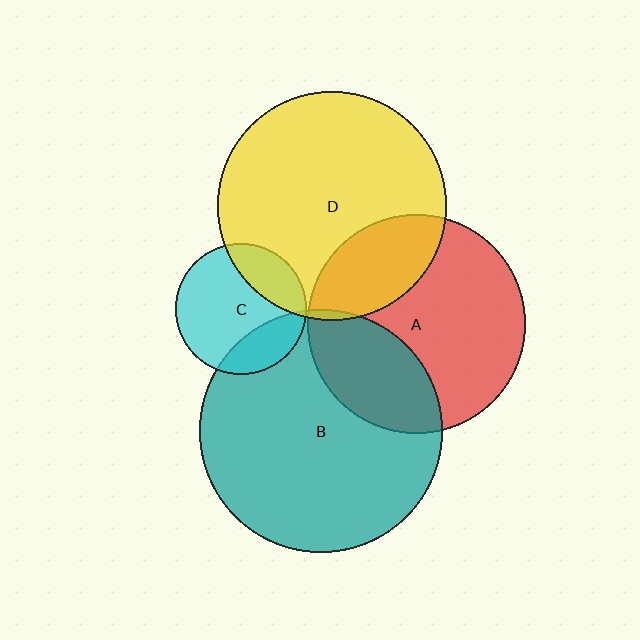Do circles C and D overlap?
Yes.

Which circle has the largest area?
Circle B (teal).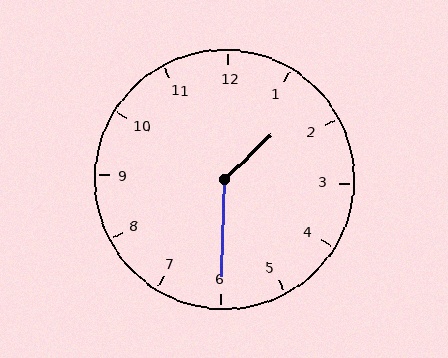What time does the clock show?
1:30.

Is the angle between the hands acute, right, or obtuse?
It is obtuse.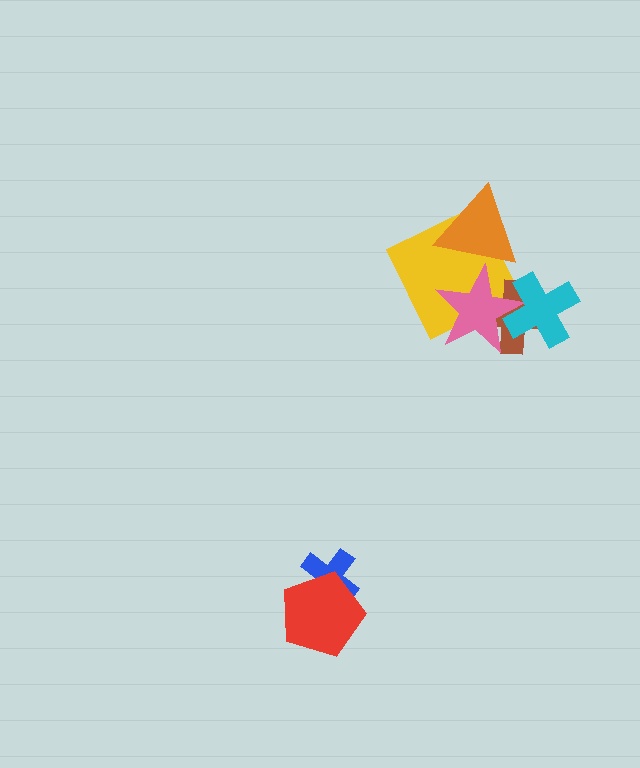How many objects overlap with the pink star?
4 objects overlap with the pink star.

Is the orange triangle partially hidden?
Yes, it is partially covered by another shape.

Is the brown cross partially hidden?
Yes, it is partially covered by another shape.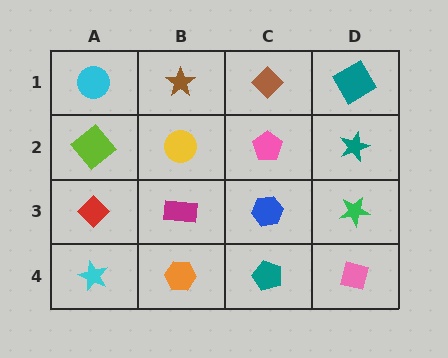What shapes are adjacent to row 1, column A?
A lime diamond (row 2, column A), a brown star (row 1, column B).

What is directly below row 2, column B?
A magenta rectangle.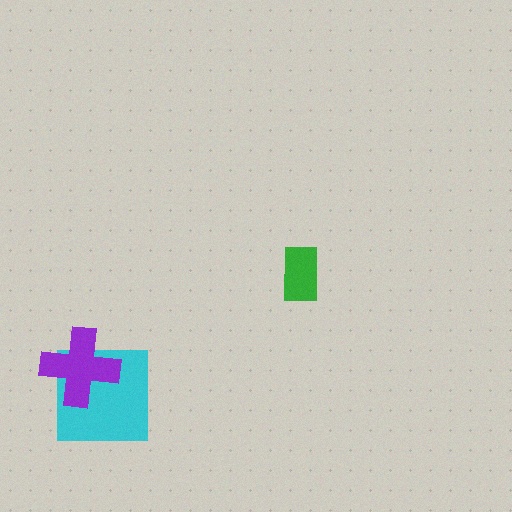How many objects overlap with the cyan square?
1 object overlaps with the cyan square.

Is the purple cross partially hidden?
No, no other shape covers it.